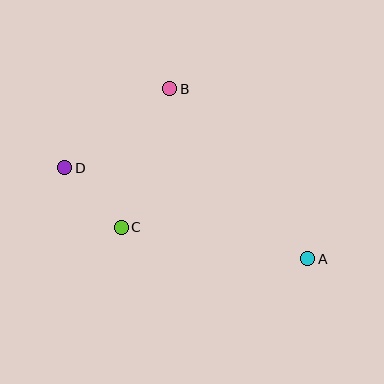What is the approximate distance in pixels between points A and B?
The distance between A and B is approximately 219 pixels.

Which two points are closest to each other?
Points C and D are closest to each other.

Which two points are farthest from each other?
Points A and D are farthest from each other.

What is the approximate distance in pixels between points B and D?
The distance between B and D is approximately 131 pixels.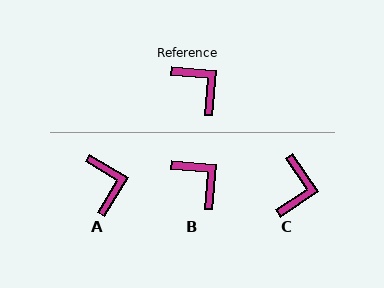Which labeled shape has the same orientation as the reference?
B.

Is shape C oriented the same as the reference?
No, it is off by about 51 degrees.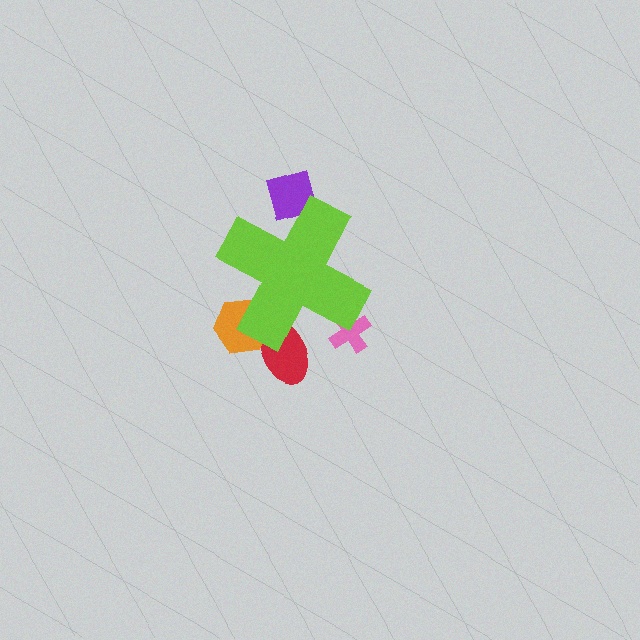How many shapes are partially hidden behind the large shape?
4 shapes are partially hidden.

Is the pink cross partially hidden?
Yes, the pink cross is partially hidden behind the lime cross.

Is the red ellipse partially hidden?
Yes, the red ellipse is partially hidden behind the lime cross.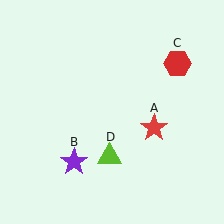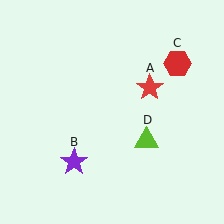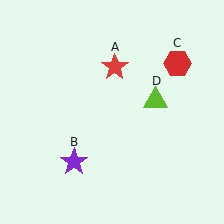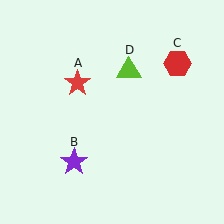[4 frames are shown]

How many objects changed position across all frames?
2 objects changed position: red star (object A), lime triangle (object D).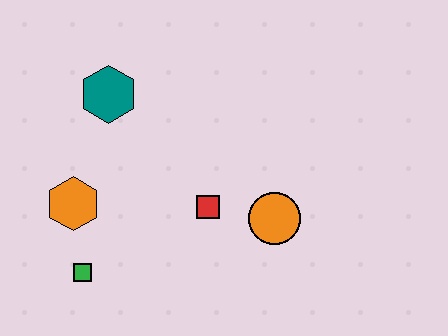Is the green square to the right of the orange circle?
No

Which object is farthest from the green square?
The orange circle is farthest from the green square.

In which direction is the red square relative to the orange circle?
The red square is to the left of the orange circle.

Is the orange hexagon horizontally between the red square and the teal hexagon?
No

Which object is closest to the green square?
The orange hexagon is closest to the green square.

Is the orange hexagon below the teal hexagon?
Yes